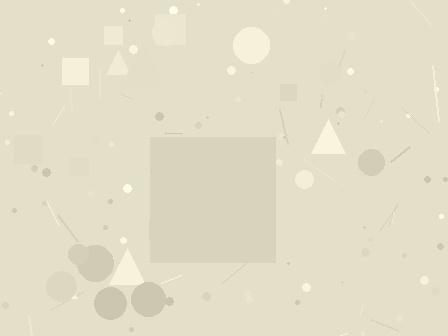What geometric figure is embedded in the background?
A square is embedded in the background.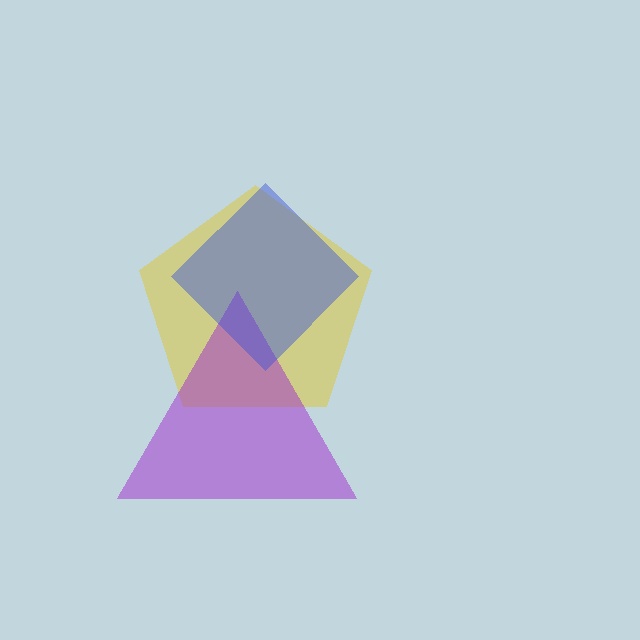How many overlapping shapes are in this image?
There are 3 overlapping shapes in the image.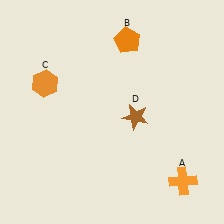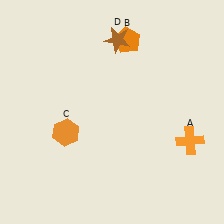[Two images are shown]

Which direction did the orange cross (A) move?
The orange cross (A) moved up.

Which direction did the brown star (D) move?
The brown star (D) moved up.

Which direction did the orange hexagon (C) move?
The orange hexagon (C) moved down.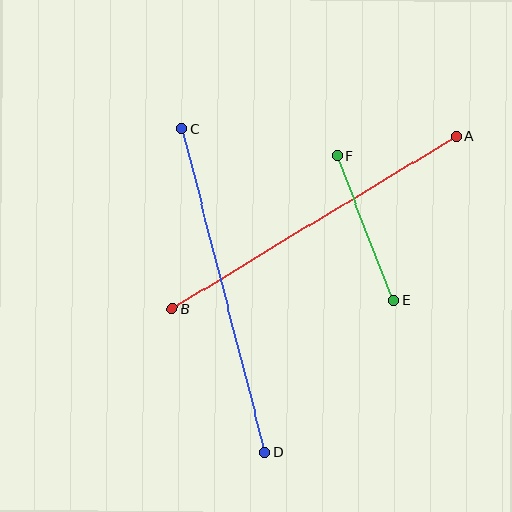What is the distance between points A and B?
The distance is approximately 332 pixels.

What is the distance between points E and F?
The distance is approximately 156 pixels.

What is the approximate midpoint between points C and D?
The midpoint is at approximately (223, 291) pixels.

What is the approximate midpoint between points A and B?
The midpoint is at approximately (314, 223) pixels.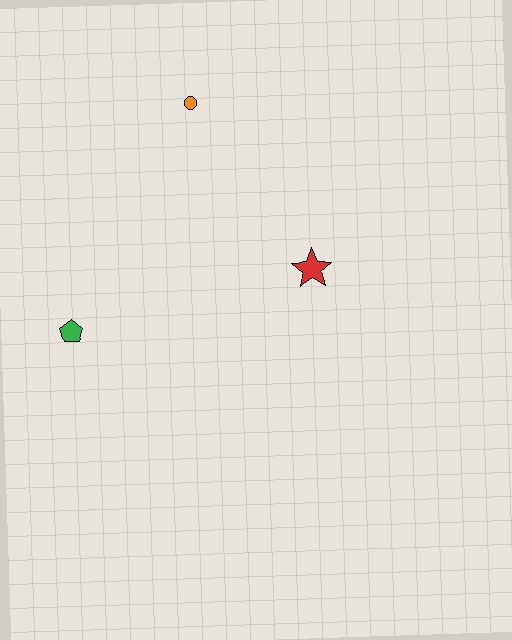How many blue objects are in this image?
There are no blue objects.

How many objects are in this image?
There are 3 objects.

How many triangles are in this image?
There are no triangles.